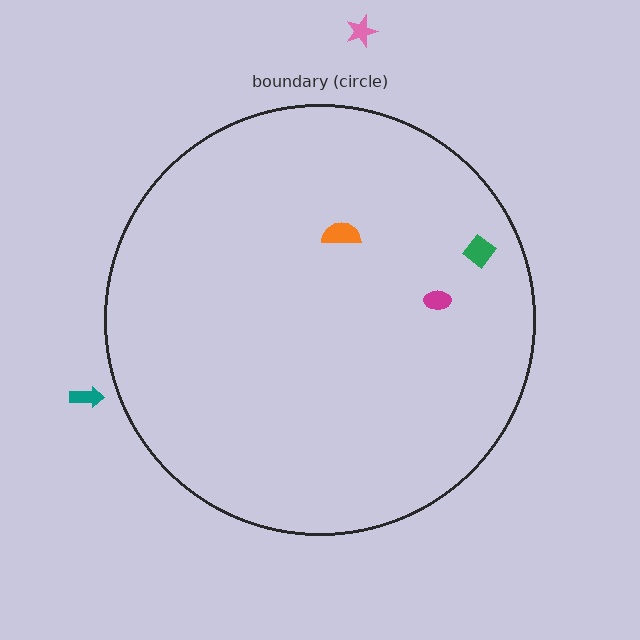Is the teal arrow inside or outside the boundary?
Outside.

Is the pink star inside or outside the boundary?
Outside.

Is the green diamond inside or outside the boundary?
Inside.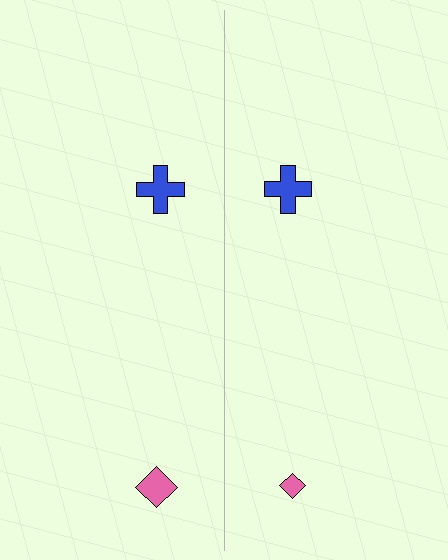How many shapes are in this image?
There are 4 shapes in this image.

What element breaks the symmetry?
The pink diamond on the right side has a different size than its mirror counterpart.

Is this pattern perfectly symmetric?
No, the pattern is not perfectly symmetric. The pink diamond on the right side has a different size than its mirror counterpart.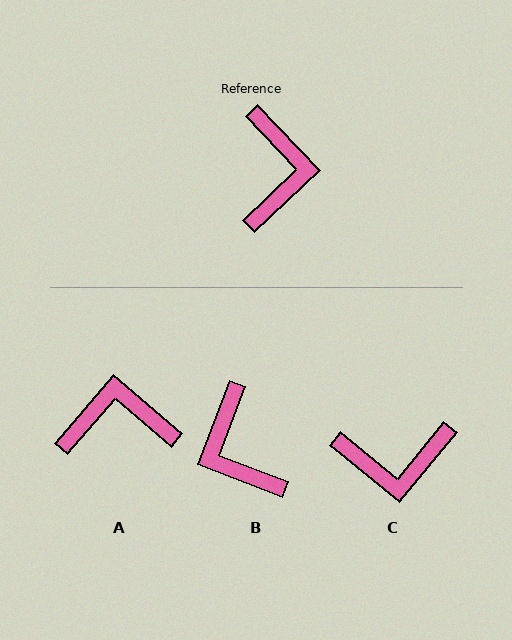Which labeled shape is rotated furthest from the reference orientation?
B, about 154 degrees away.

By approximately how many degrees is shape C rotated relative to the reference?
Approximately 83 degrees clockwise.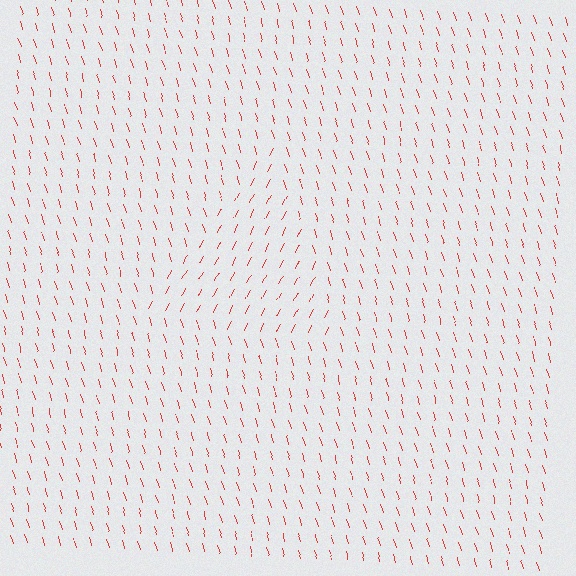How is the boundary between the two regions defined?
The boundary is defined purely by a change in line orientation (approximately 45 degrees difference). All lines are the same color and thickness.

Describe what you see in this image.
The image is filled with small red line segments. A triangle region in the image has lines oriented differently from the surrounding lines, creating a visible texture boundary.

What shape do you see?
I see a triangle.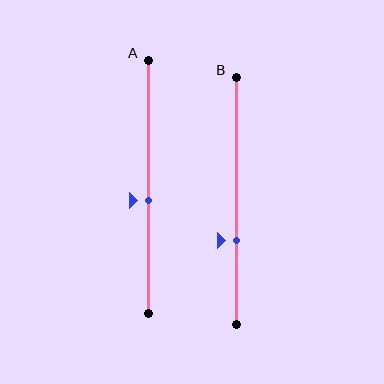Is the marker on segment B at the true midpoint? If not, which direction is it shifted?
No, the marker on segment B is shifted downward by about 16% of the segment length.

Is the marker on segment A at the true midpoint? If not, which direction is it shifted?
No, the marker on segment A is shifted downward by about 5% of the segment length.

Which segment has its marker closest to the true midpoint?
Segment A has its marker closest to the true midpoint.